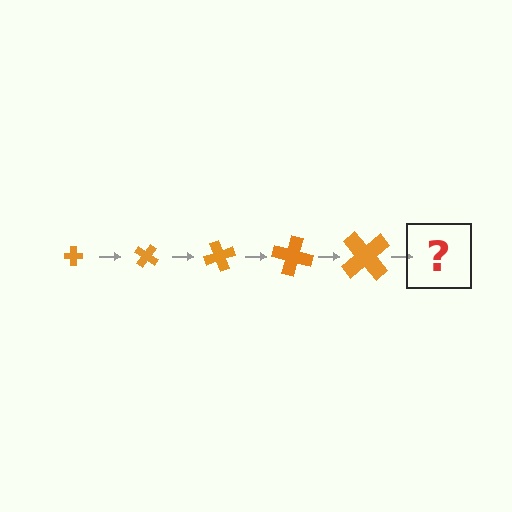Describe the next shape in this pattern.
It should be a cross, larger than the previous one and rotated 175 degrees from the start.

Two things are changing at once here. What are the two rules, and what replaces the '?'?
The two rules are that the cross grows larger each step and it rotates 35 degrees each step. The '?' should be a cross, larger than the previous one and rotated 175 degrees from the start.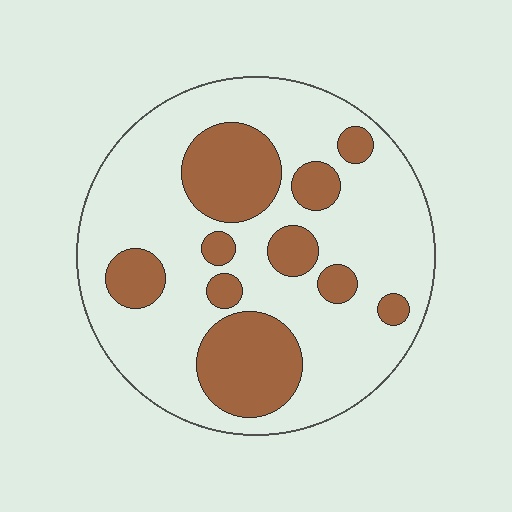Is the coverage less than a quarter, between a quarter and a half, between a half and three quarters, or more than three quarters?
Between a quarter and a half.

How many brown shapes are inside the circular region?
10.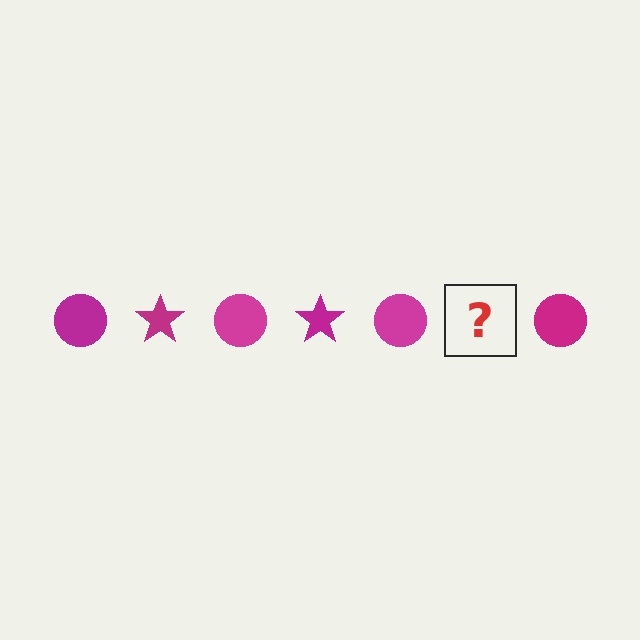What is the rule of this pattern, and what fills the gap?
The rule is that the pattern cycles through circle, star shapes in magenta. The gap should be filled with a magenta star.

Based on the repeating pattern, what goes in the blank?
The blank should be a magenta star.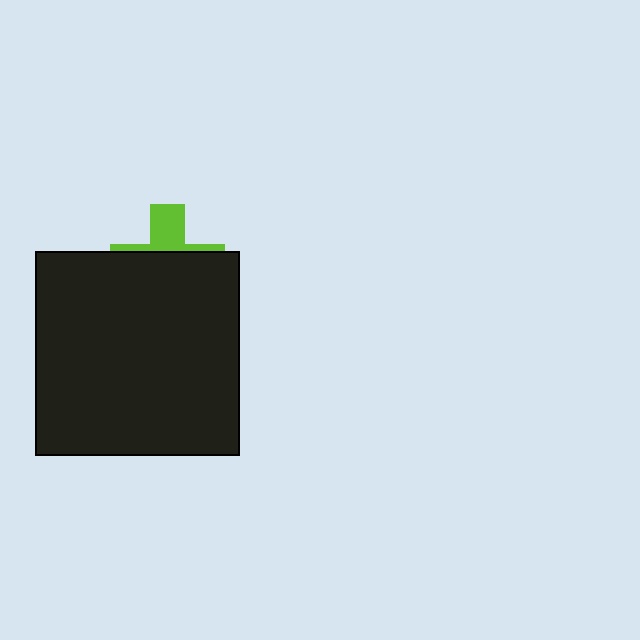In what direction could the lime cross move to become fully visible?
The lime cross could move up. That would shift it out from behind the black square entirely.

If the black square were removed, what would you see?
You would see the complete lime cross.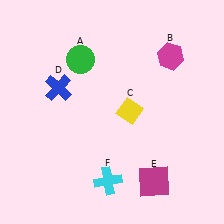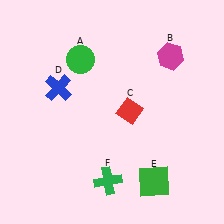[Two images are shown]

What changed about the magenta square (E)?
In Image 1, E is magenta. In Image 2, it changed to green.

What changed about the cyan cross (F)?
In Image 1, F is cyan. In Image 2, it changed to green.